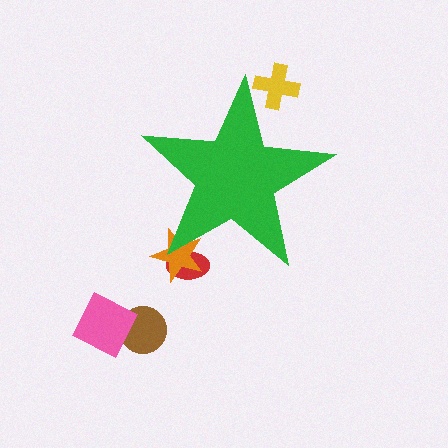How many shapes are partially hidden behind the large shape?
3 shapes are partially hidden.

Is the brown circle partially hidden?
No, the brown circle is fully visible.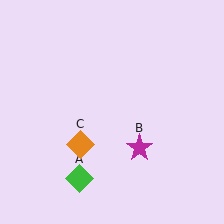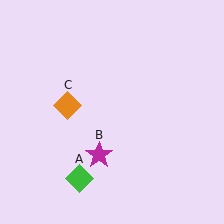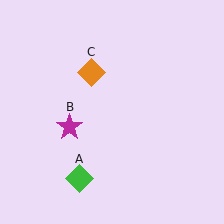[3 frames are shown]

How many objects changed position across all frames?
2 objects changed position: magenta star (object B), orange diamond (object C).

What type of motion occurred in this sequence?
The magenta star (object B), orange diamond (object C) rotated clockwise around the center of the scene.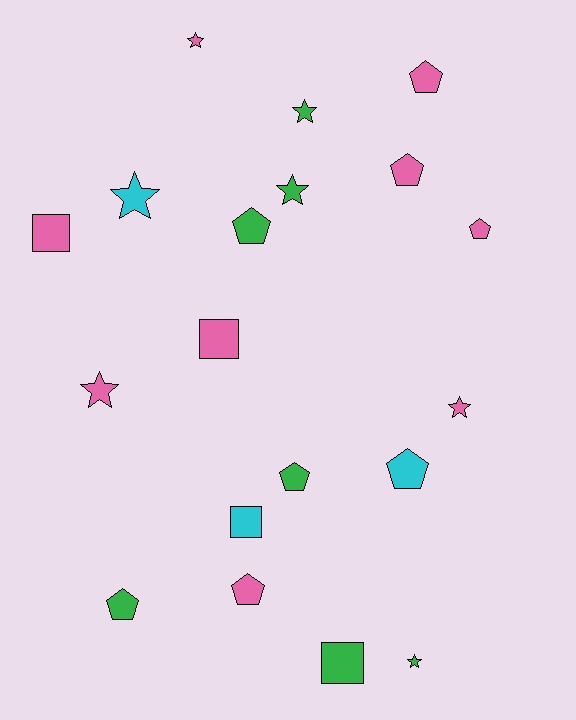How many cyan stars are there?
There is 1 cyan star.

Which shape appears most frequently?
Pentagon, with 8 objects.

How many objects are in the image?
There are 19 objects.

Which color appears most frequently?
Pink, with 9 objects.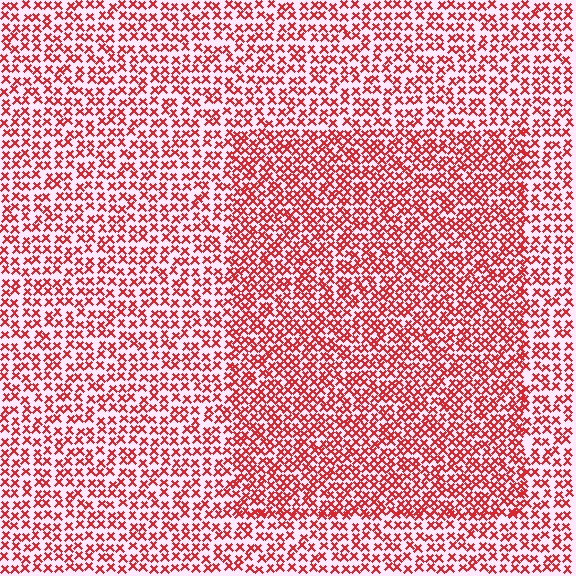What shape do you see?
I see a rectangle.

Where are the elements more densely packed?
The elements are more densely packed inside the rectangle boundary.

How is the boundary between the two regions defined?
The boundary is defined by a change in element density (approximately 1.5x ratio). All elements are the same color, size, and shape.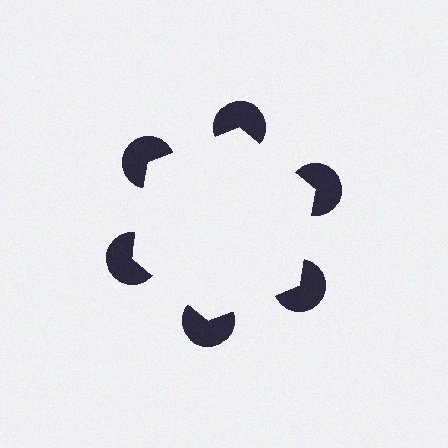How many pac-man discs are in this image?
There are 6 — one at each vertex of the illusory hexagon.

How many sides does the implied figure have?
6 sides.